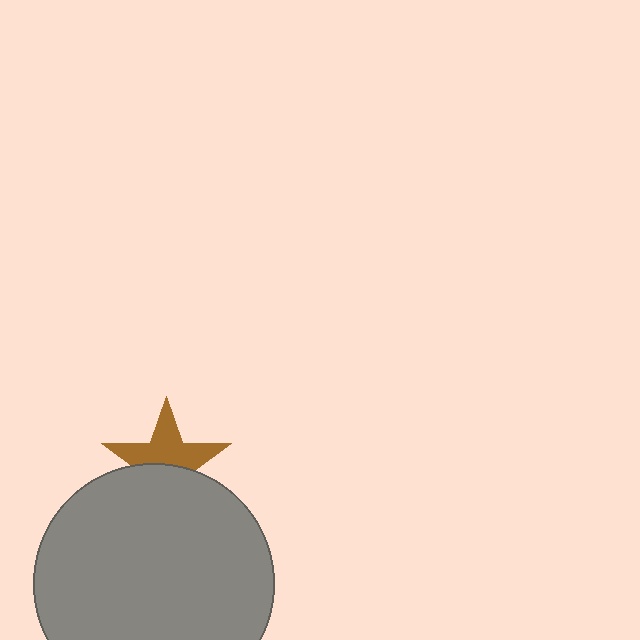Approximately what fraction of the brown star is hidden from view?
Roughly 45% of the brown star is hidden behind the gray circle.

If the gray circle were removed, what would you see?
You would see the complete brown star.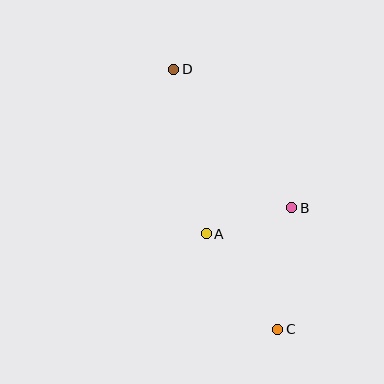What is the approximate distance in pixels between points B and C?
The distance between B and C is approximately 122 pixels.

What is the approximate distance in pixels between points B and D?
The distance between B and D is approximately 182 pixels.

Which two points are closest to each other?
Points A and B are closest to each other.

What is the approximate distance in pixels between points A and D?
The distance between A and D is approximately 167 pixels.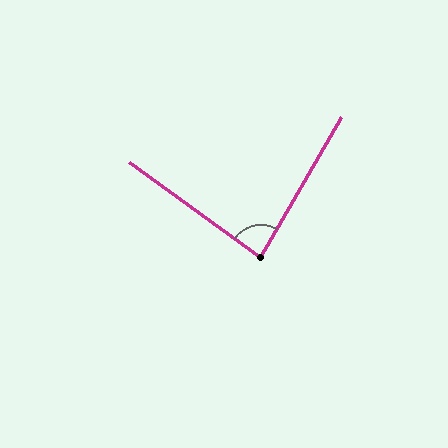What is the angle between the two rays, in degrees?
Approximately 84 degrees.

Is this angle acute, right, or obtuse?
It is acute.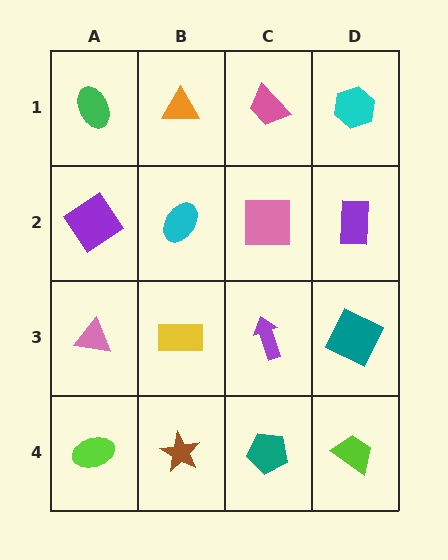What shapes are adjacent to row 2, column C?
A pink trapezoid (row 1, column C), a purple arrow (row 3, column C), a cyan ellipse (row 2, column B), a purple rectangle (row 2, column D).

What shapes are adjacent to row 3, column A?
A purple diamond (row 2, column A), a lime ellipse (row 4, column A), a yellow rectangle (row 3, column B).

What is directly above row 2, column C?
A pink trapezoid.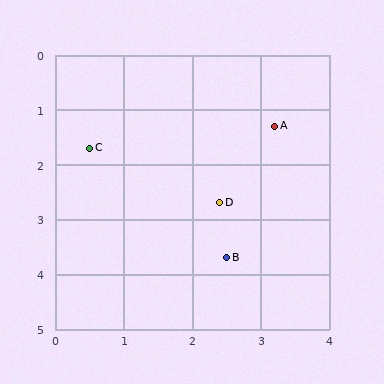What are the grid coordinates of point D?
Point D is at approximately (2.4, 2.7).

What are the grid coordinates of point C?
Point C is at approximately (0.5, 1.7).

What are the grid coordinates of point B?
Point B is at approximately (2.5, 3.7).